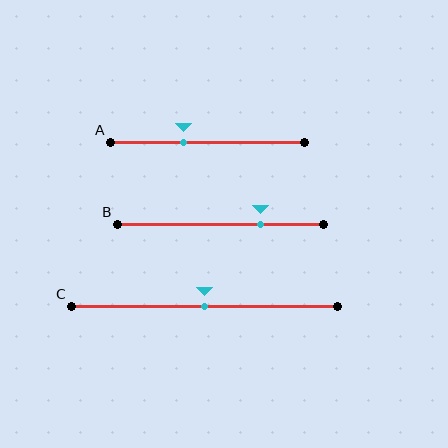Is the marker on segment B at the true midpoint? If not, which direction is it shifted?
No, the marker on segment B is shifted to the right by about 19% of the segment length.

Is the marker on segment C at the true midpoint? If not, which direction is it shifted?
Yes, the marker on segment C is at the true midpoint.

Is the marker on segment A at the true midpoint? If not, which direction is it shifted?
No, the marker on segment A is shifted to the left by about 12% of the segment length.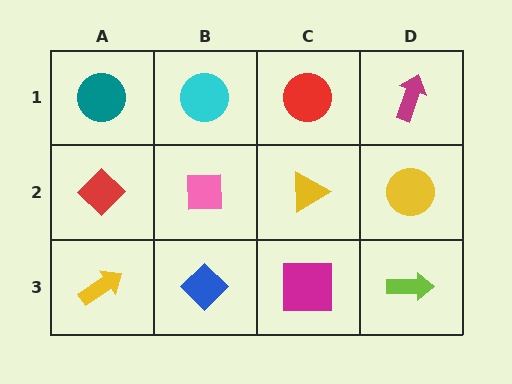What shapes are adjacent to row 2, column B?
A cyan circle (row 1, column B), a blue diamond (row 3, column B), a red diamond (row 2, column A), a yellow triangle (row 2, column C).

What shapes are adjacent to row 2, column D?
A magenta arrow (row 1, column D), a lime arrow (row 3, column D), a yellow triangle (row 2, column C).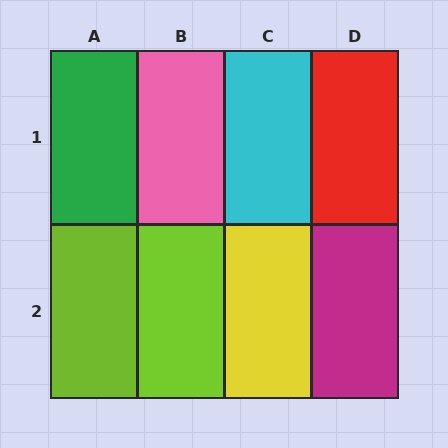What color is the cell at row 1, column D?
Red.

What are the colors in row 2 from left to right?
Lime, lime, yellow, magenta.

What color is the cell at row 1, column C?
Cyan.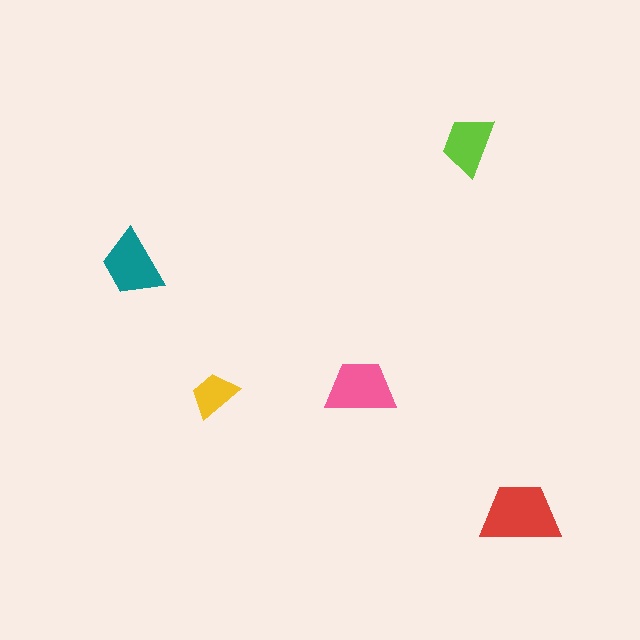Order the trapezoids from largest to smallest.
the red one, the pink one, the teal one, the lime one, the yellow one.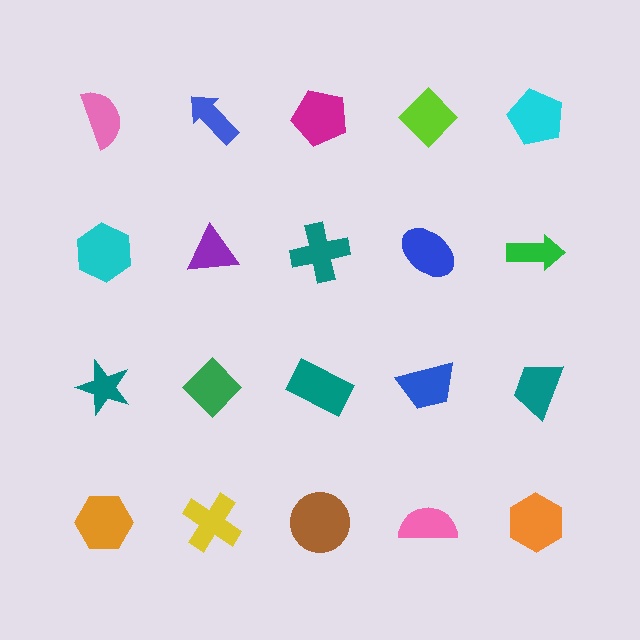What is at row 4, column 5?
An orange hexagon.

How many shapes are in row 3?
5 shapes.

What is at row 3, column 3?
A teal rectangle.